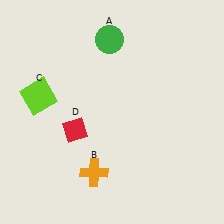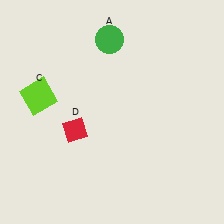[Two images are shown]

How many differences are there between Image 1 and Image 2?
There is 1 difference between the two images.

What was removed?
The orange cross (B) was removed in Image 2.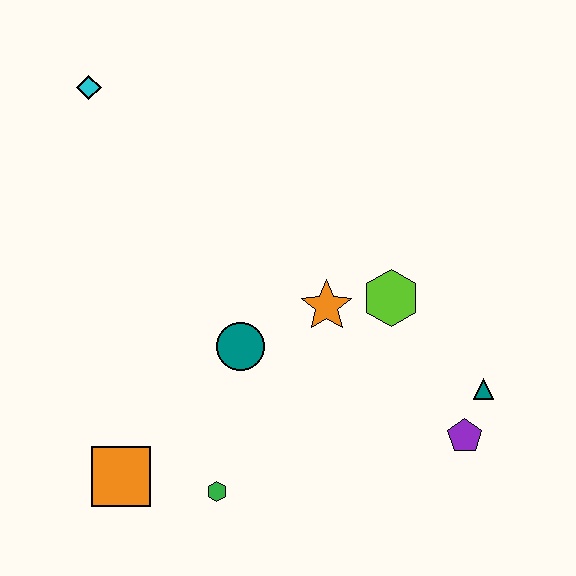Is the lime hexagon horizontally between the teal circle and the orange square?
No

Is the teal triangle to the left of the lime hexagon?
No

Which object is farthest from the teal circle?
The cyan diamond is farthest from the teal circle.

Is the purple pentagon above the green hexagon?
Yes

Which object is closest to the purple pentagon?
The teal triangle is closest to the purple pentagon.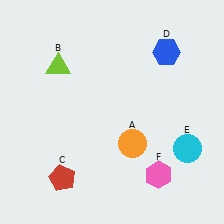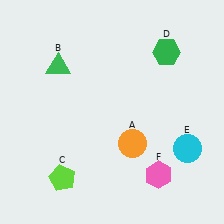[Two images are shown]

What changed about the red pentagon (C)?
In Image 1, C is red. In Image 2, it changed to lime.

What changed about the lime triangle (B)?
In Image 1, B is lime. In Image 2, it changed to green.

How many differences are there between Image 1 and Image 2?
There are 3 differences between the two images.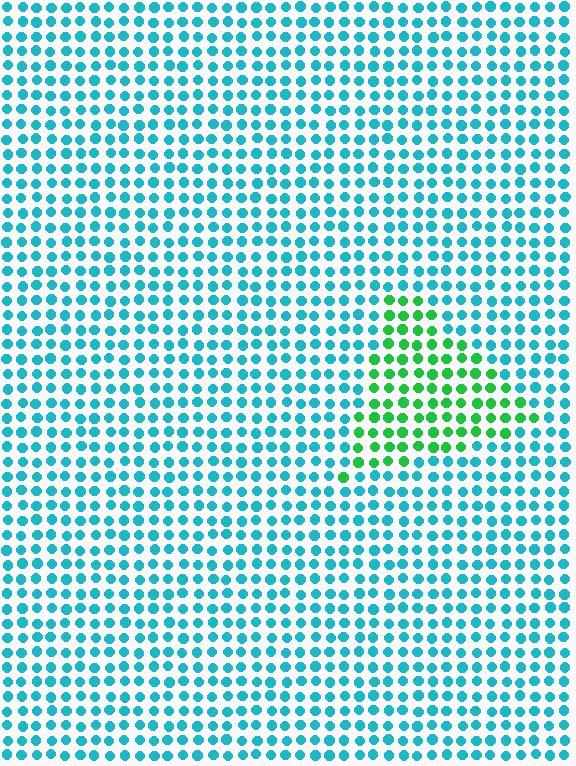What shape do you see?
I see a triangle.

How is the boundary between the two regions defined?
The boundary is defined purely by a slight shift in hue (about 53 degrees). Spacing, size, and orientation are identical on both sides.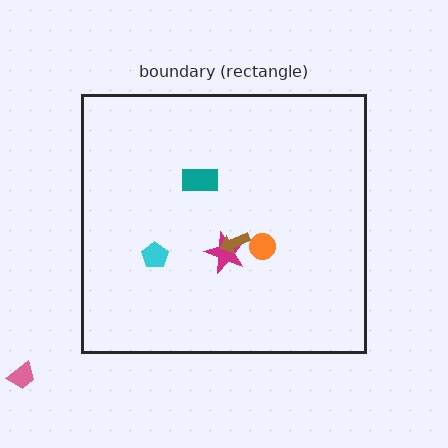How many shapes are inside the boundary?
5 inside, 1 outside.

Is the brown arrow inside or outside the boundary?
Inside.